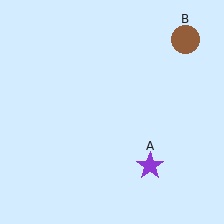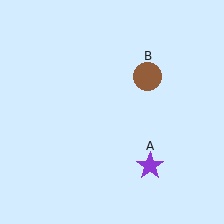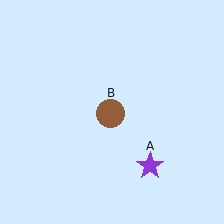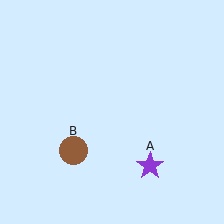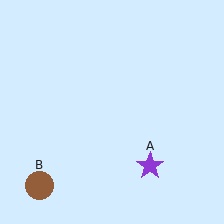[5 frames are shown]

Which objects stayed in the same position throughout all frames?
Purple star (object A) remained stationary.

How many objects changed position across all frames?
1 object changed position: brown circle (object B).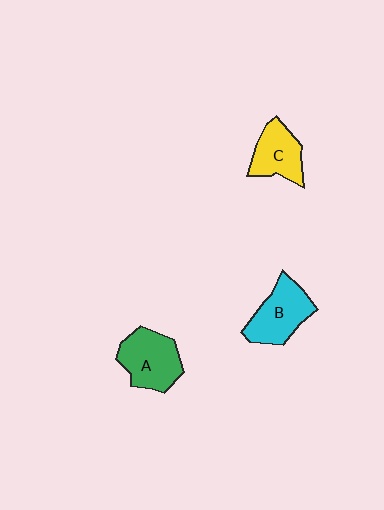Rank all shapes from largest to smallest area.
From largest to smallest: A (green), B (cyan), C (yellow).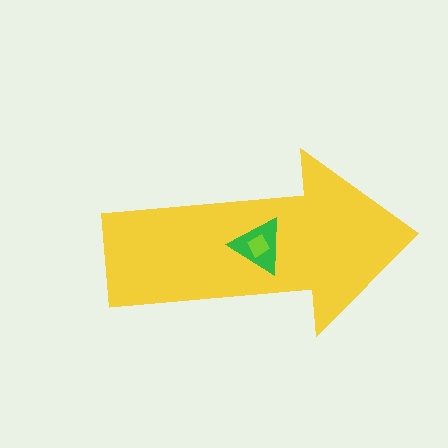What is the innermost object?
The lime square.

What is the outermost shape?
The yellow arrow.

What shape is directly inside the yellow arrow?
The green triangle.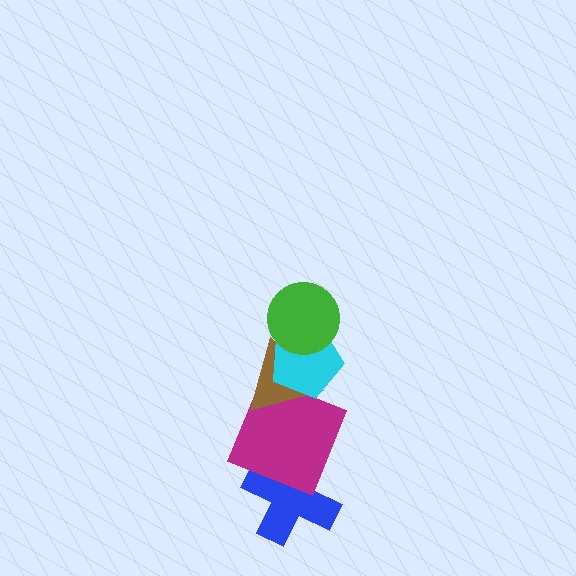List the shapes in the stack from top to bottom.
From top to bottom: the green circle, the cyan pentagon, the brown triangle, the magenta square, the blue cross.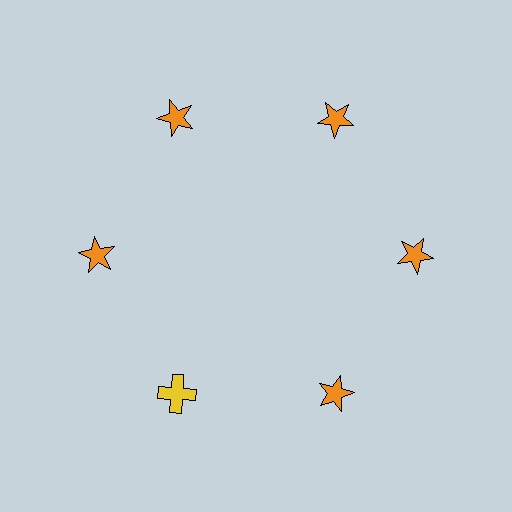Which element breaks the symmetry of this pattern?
The yellow cross at roughly the 7 o'clock position breaks the symmetry. All other shapes are orange stars.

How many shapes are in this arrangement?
There are 6 shapes arranged in a ring pattern.